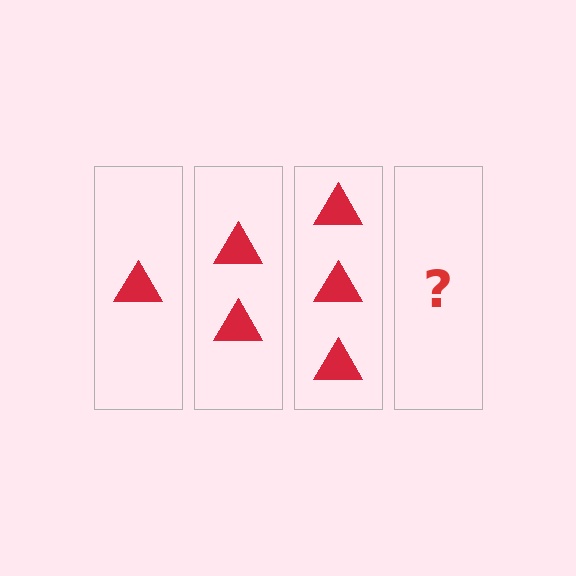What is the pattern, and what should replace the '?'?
The pattern is that each step adds one more triangle. The '?' should be 4 triangles.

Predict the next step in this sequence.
The next step is 4 triangles.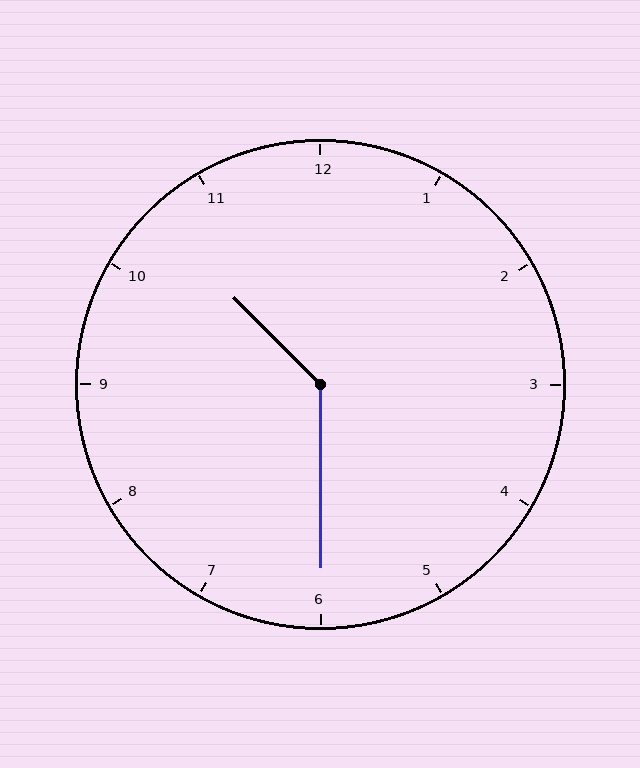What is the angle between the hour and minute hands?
Approximately 135 degrees.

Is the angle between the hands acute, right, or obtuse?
It is obtuse.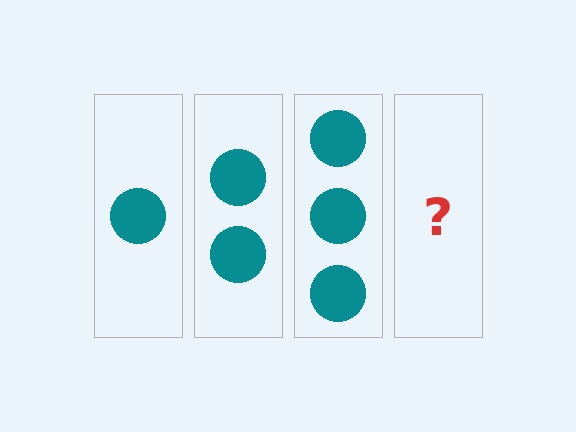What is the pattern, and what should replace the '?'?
The pattern is that each step adds one more circle. The '?' should be 4 circles.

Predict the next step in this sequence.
The next step is 4 circles.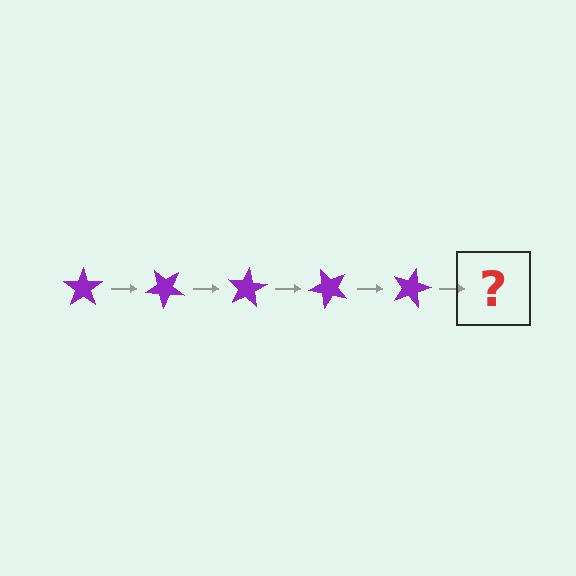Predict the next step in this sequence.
The next step is a purple star rotated 200 degrees.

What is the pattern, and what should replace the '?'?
The pattern is that the star rotates 40 degrees each step. The '?' should be a purple star rotated 200 degrees.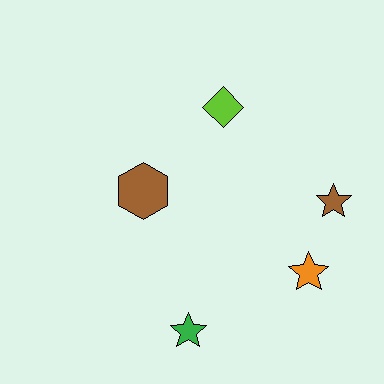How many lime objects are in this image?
There is 1 lime object.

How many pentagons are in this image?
There are no pentagons.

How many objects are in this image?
There are 5 objects.